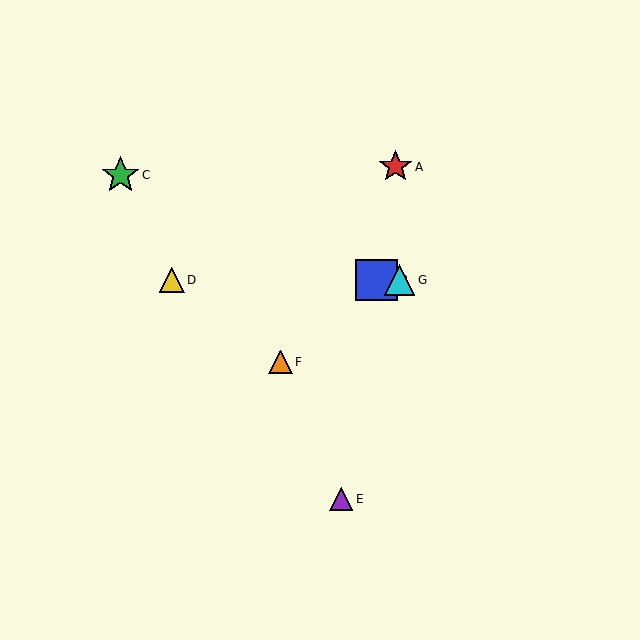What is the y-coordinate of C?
Object C is at y≈175.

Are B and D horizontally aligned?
Yes, both are at y≈280.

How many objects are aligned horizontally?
3 objects (B, D, G) are aligned horizontally.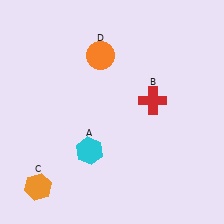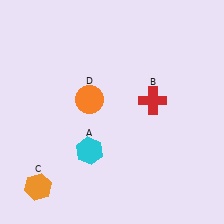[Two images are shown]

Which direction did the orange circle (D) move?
The orange circle (D) moved down.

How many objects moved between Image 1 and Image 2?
1 object moved between the two images.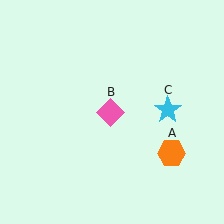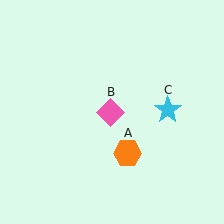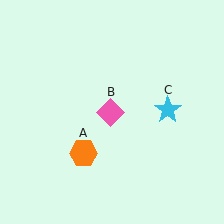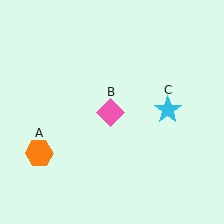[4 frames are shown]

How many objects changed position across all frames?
1 object changed position: orange hexagon (object A).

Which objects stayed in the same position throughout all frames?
Pink diamond (object B) and cyan star (object C) remained stationary.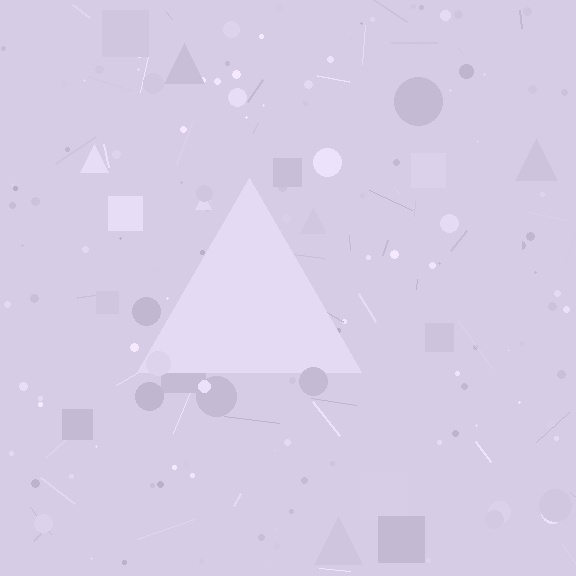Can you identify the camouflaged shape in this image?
The camouflaged shape is a triangle.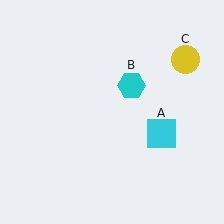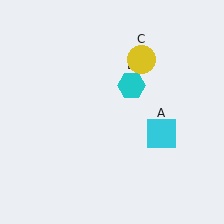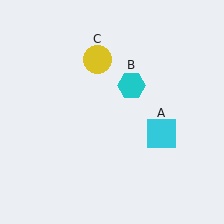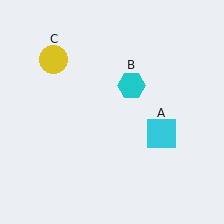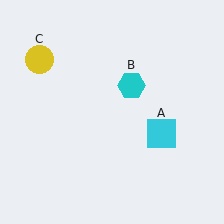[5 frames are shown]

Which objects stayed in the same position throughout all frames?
Cyan square (object A) and cyan hexagon (object B) remained stationary.